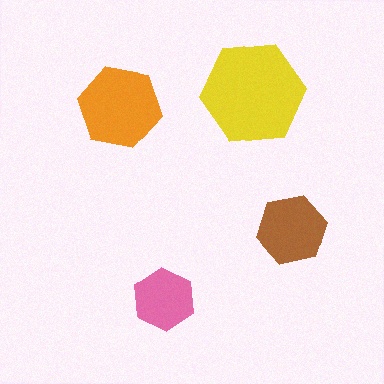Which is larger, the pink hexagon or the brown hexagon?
The brown one.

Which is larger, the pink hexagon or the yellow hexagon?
The yellow one.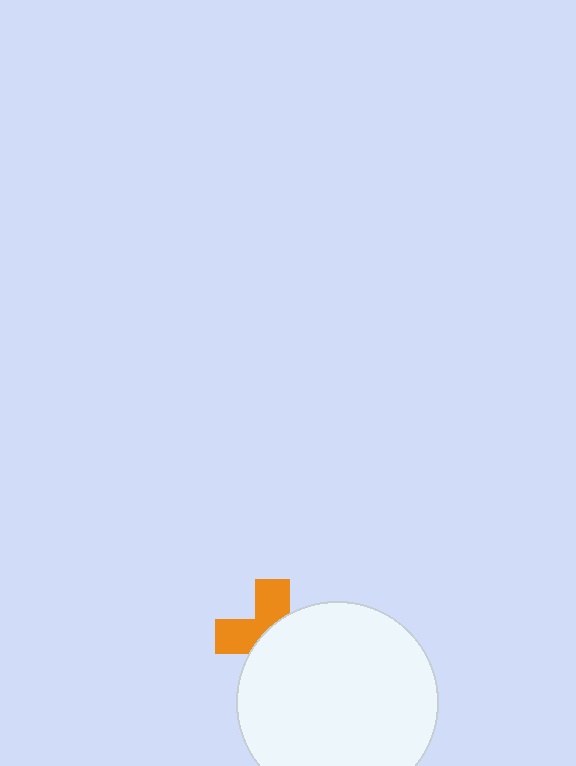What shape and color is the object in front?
The object in front is a white circle.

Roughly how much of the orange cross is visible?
A small part of it is visible (roughly 44%).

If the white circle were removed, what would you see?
You would see the complete orange cross.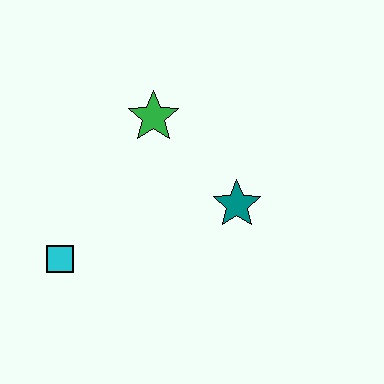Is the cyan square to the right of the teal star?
No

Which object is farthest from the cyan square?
The teal star is farthest from the cyan square.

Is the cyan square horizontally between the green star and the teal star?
No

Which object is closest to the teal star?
The green star is closest to the teal star.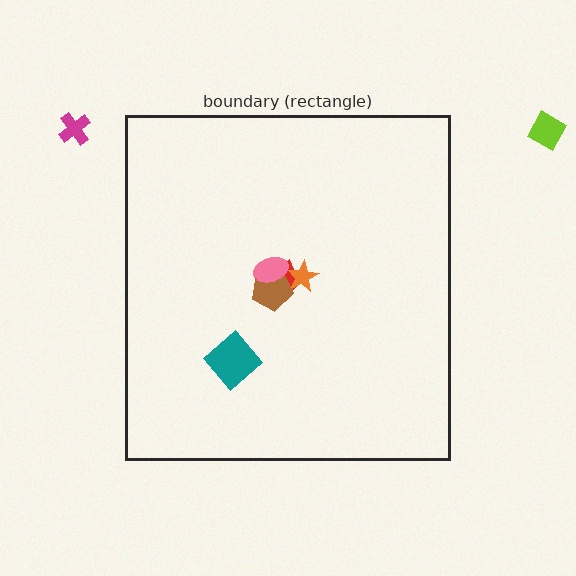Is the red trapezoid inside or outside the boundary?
Inside.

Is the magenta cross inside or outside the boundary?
Outside.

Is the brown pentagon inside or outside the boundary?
Inside.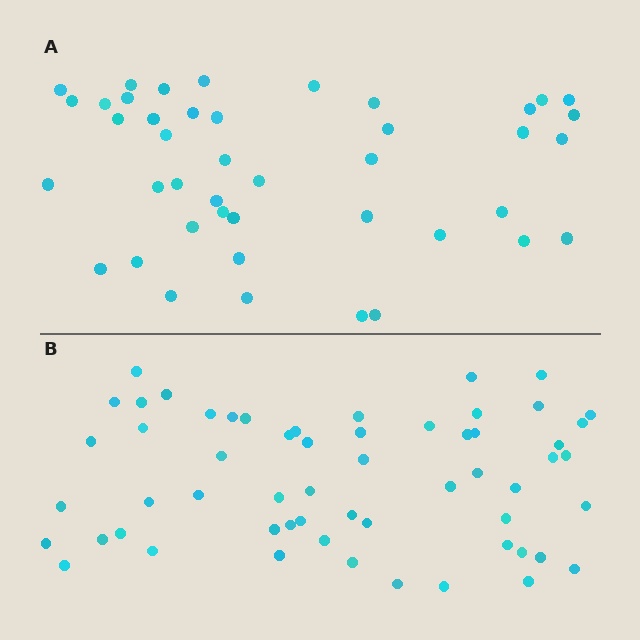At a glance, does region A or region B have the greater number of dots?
Region B (the bottom region) has more dots.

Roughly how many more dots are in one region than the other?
Region B has approximately 15 more dots than region A.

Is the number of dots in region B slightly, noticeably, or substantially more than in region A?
Region B has noticeably more, but not dramatically so. The ratio is roughly 1.3 to 1.